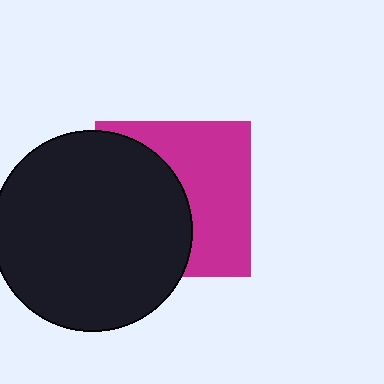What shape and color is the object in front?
The object in front is a black circle.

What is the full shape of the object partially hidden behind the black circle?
The partially hidden object is a magenta square.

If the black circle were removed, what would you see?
You would see the complete magenta square.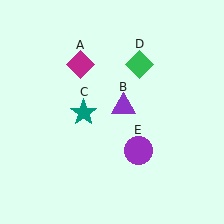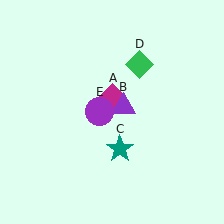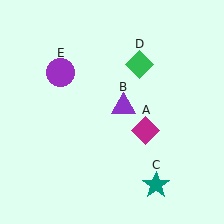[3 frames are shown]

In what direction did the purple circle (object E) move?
The purple circle (object E) moved up and to the left.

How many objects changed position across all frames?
3 objects changed position: magenta diamond (object A), teal star (object C), purple circle (object E).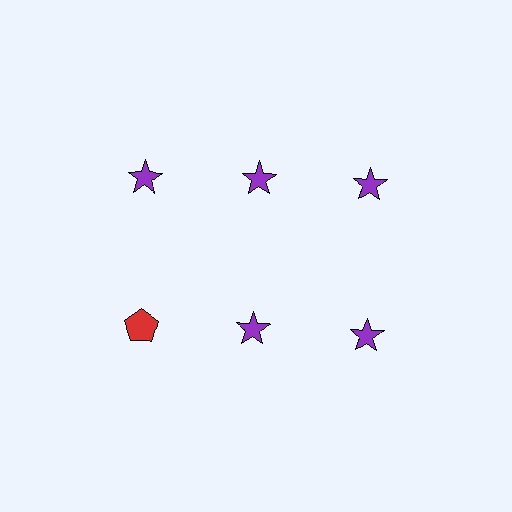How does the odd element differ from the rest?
It differs in both color (red instead of purple) and shape (pentagon instead of star).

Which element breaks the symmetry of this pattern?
The red pentagon in the second row, leftmost column breaks the symmetry. All other shapes are purple stars.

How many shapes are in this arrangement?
There are 6 shapes arranged in a grid pattern.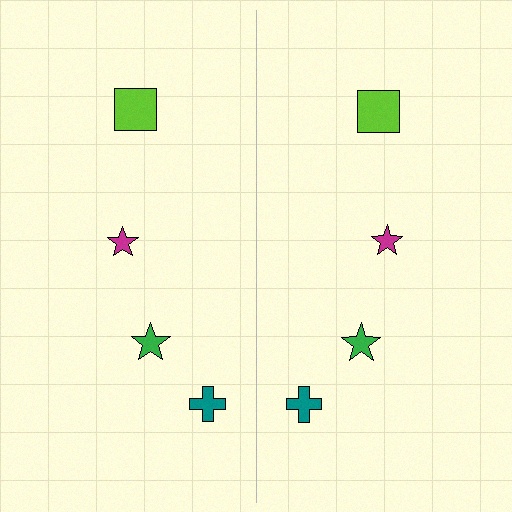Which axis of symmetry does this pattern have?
The pattern has a vertical axis of symmetry running through the center of the image.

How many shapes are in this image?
There are 8 shapes in this image.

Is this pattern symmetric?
Yes, this pattern has bilateral (reflection) symmetry.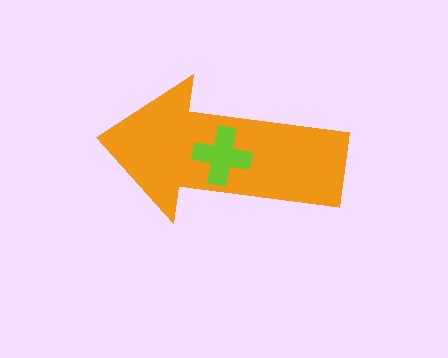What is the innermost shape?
The lime cross.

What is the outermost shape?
The orange arrow.